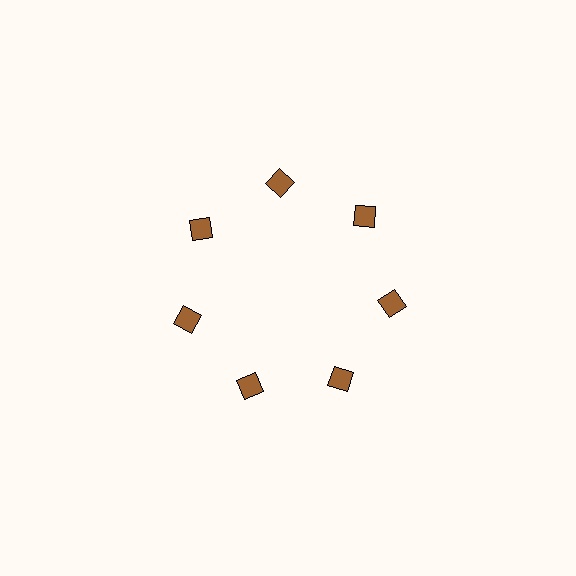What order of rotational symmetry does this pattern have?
This pattern has 7-fold rotational symmetry.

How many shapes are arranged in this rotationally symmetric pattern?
There are 7 shapes, arranged in 7 groups of 1.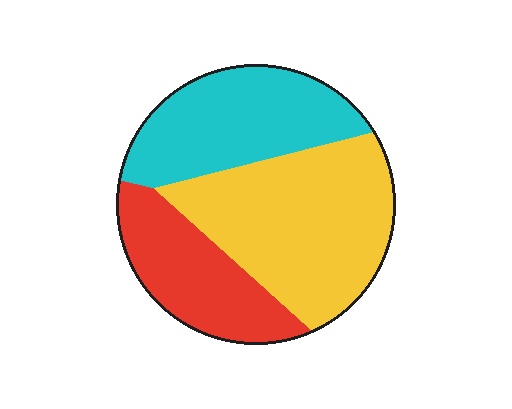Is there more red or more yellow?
Yellow.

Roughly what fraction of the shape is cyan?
Cyan takes up between a quarter and a half of the shape.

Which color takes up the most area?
Yellow, at roughly 45%.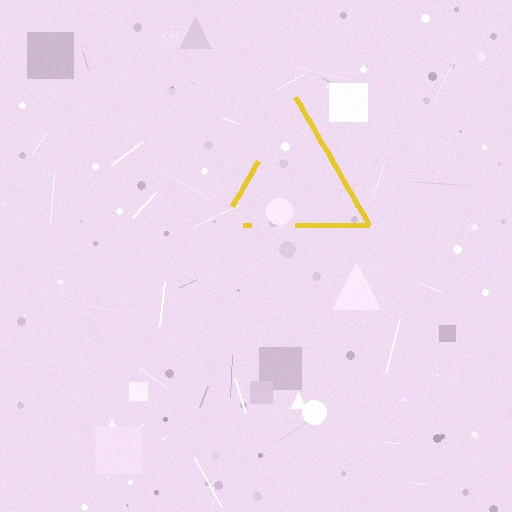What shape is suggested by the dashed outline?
The dashed outline suggests a triangle.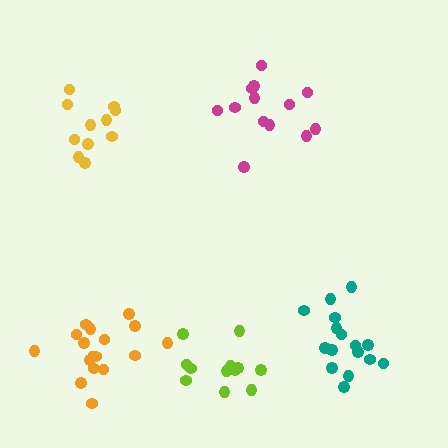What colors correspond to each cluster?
The clusters are colored: teal, yellow, lime, magenta, orange.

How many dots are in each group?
Group 1: 16 dots, Group 2: 11 dots, Group 3: 12 dots, Group 4: 13 dots, Group 5: 17 dots (69 total).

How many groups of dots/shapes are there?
There are 5 groups.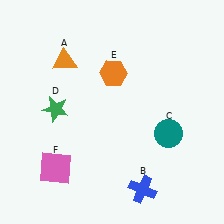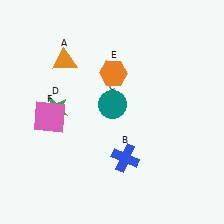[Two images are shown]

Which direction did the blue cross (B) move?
The blue cross (B) moved up.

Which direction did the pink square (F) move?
The pink square (F) moved up.